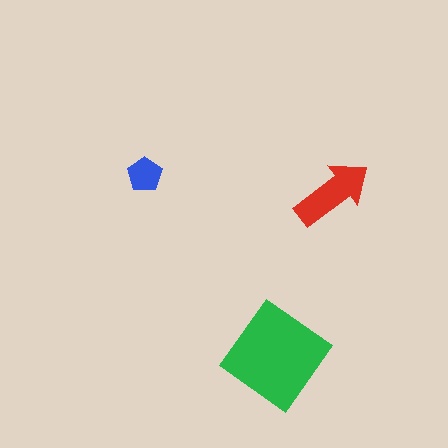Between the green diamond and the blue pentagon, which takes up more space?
The green diamond.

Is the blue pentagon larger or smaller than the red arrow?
Smaller.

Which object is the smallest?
The blue pentagon.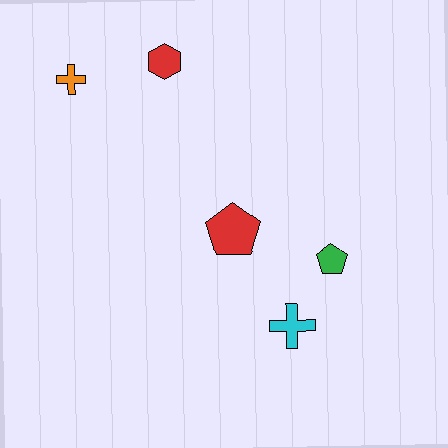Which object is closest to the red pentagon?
The green pentagon is closest to the red pentagon.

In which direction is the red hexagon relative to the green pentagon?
The red hexagon is above the green pentagon.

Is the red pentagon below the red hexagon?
Yes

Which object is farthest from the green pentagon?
The orange cross is farthest from the green pentagon.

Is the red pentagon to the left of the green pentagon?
Yes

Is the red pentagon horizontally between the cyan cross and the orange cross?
Yes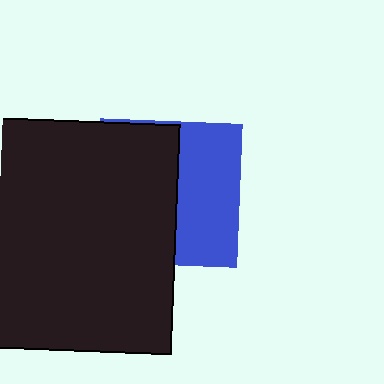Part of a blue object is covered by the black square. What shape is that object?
It is a square.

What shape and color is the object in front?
The object in front is a black square.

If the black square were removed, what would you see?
You would see the complete blue square.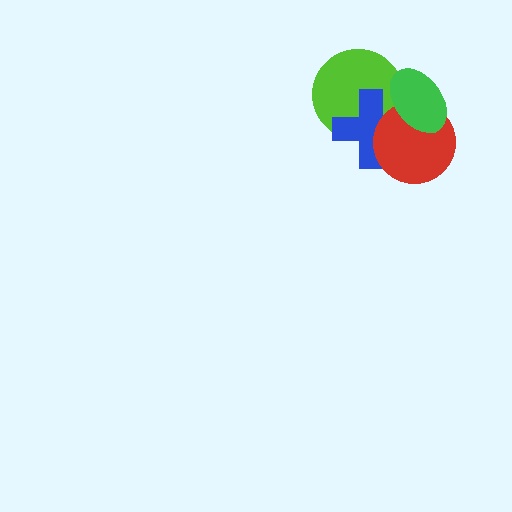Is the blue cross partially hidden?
Yes, it is partially covered by another shape.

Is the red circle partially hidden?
Yes, it is partially covered by another shape.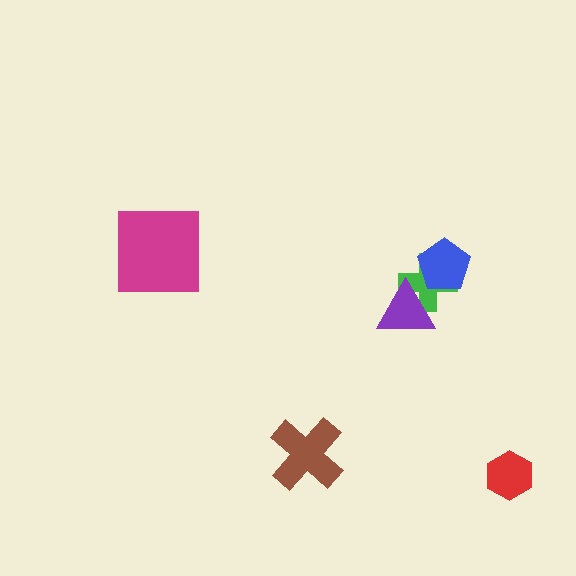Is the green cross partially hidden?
Yes, it is partially covered by another shape.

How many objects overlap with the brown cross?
0 objects overlap with the brown cross.